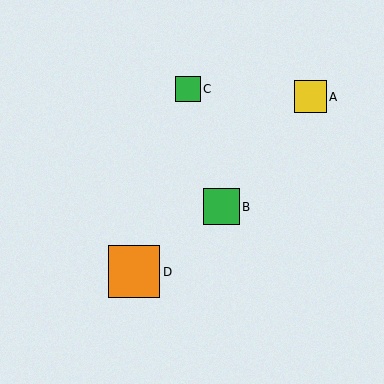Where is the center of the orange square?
The center of the orange square is at (134, 272).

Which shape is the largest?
The orange square (labeled D) is the largest.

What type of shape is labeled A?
Shape A is a yellow square.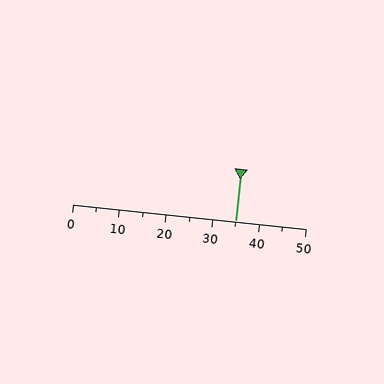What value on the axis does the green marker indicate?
The marker indicates approximately 35.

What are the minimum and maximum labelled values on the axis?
The axis runs from 0 to 50.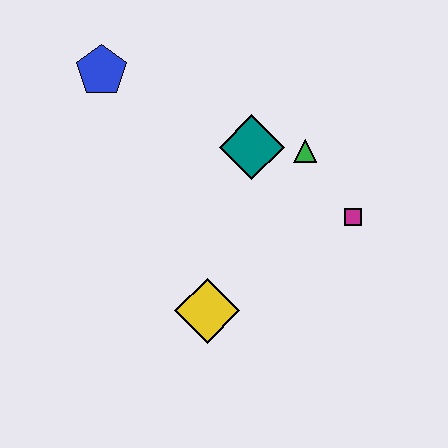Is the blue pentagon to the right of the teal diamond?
No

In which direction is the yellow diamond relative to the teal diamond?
The yellow diamond is below the teal diamond.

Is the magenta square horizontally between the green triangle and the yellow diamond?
No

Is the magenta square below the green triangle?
Yes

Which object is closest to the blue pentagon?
The teal diamond is closest to the blue pentagon.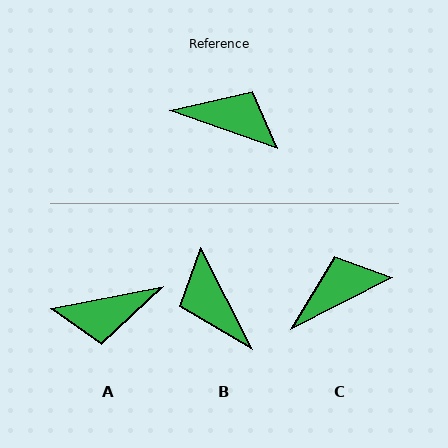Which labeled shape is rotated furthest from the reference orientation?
A, about 149 degrees away.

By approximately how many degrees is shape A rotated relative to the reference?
Approximately 149 degrees clockwise.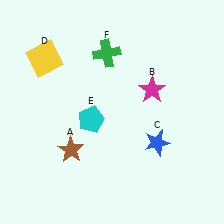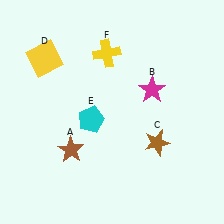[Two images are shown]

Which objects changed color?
C changed from blue to brown. F changed from green to yellow.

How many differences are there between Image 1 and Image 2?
There are 2 differences between the two images.